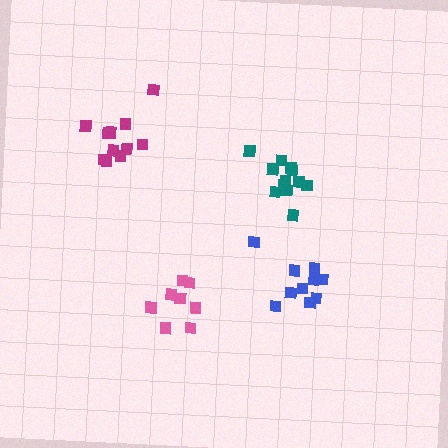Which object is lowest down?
The pink cluster is bottommost.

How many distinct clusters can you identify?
There are 4 distinct clusters.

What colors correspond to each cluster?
The clusters are colored: blue, teal, magenta, pink.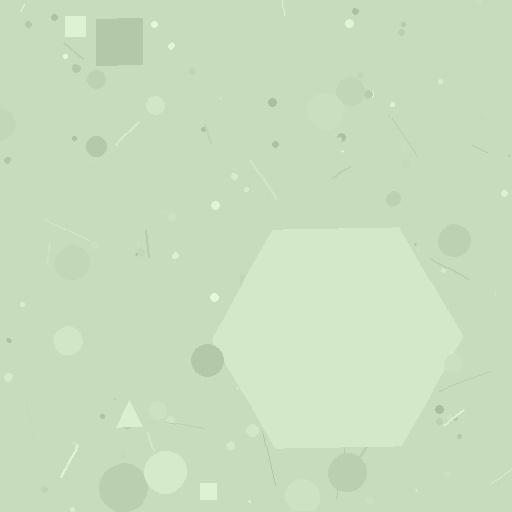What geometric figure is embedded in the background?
A hexagon is embedded in the background.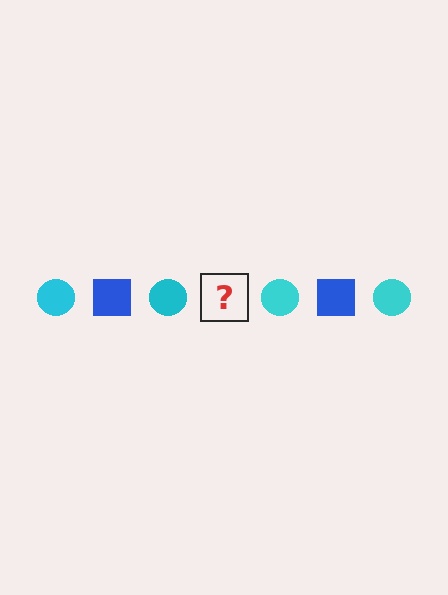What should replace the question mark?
The question mark should be replaced with a blue square.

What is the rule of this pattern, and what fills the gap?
The rule is that the pattern alternates between cyan circle and blue square. The gap should be filled with a blue square.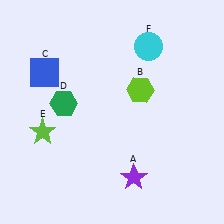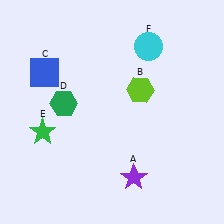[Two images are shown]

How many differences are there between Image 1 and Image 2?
There is 1 difference between the two images.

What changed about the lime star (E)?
In Image 1, E is lime. In Image 2, it changed to green.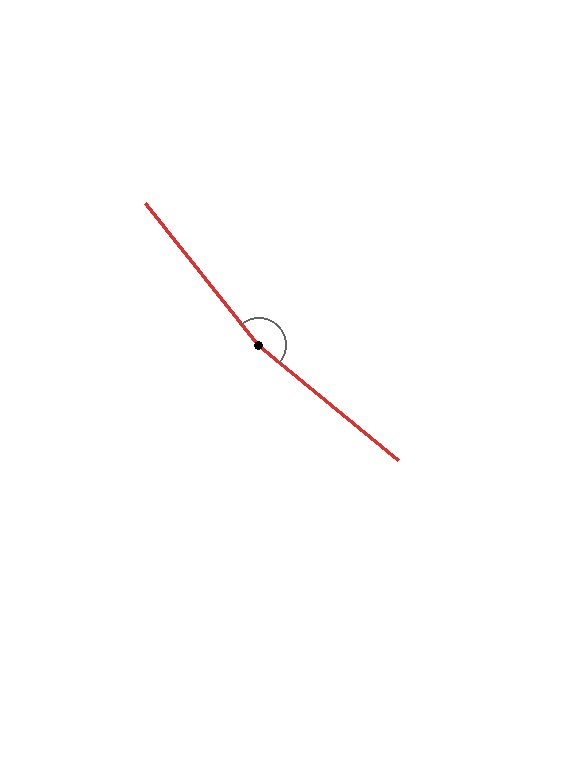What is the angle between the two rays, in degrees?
Approximately 168 degrees.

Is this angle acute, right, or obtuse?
It is obtuse.